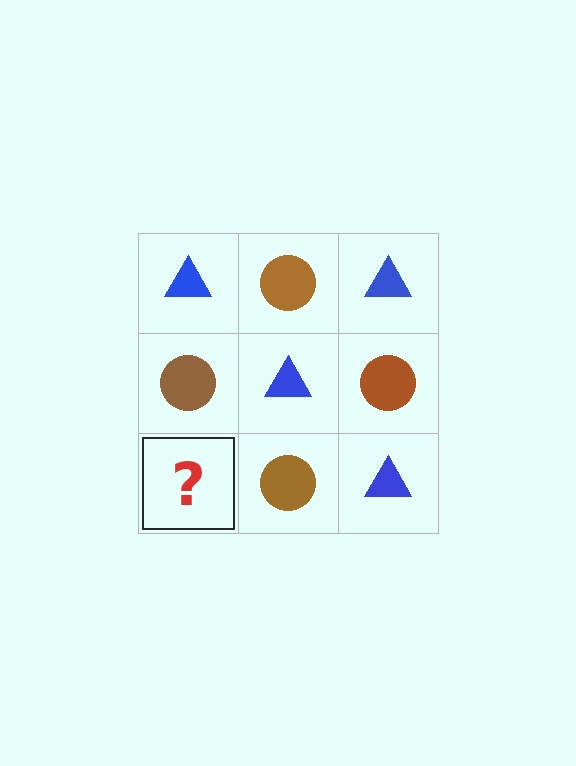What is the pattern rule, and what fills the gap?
The rule is that it alternates blue triangle and brown circle in a checkerboard pattern. The gap should be filled with a blue triangle.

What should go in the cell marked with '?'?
The missing cell should contain a blue triangle.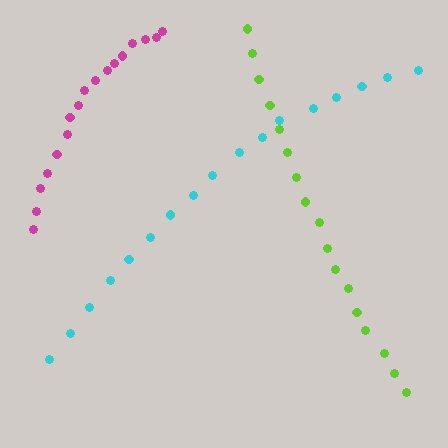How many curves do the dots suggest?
There are 3 distinct paths.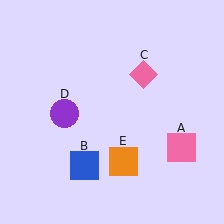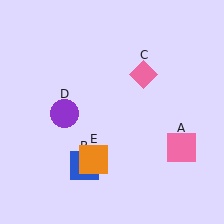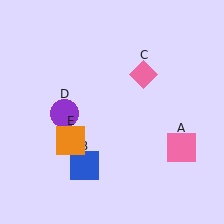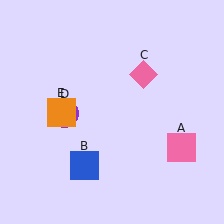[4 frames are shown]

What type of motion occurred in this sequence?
The orange square (object E) rotated clockwise around the center of the scene.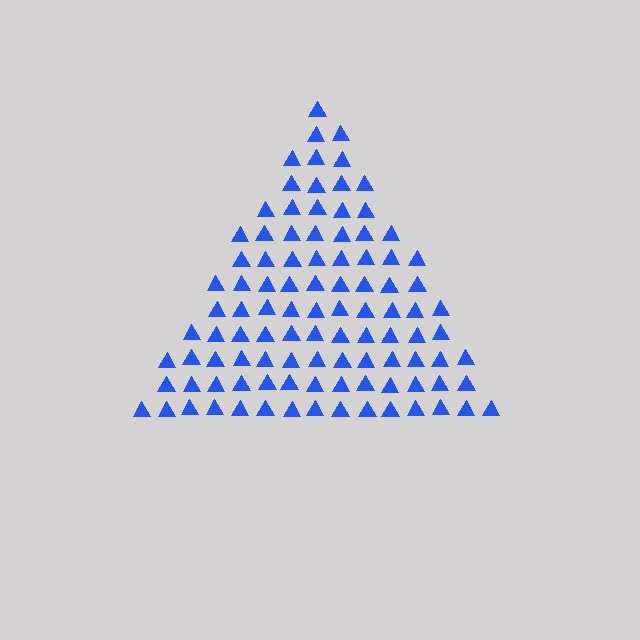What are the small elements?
The small elements are triangles.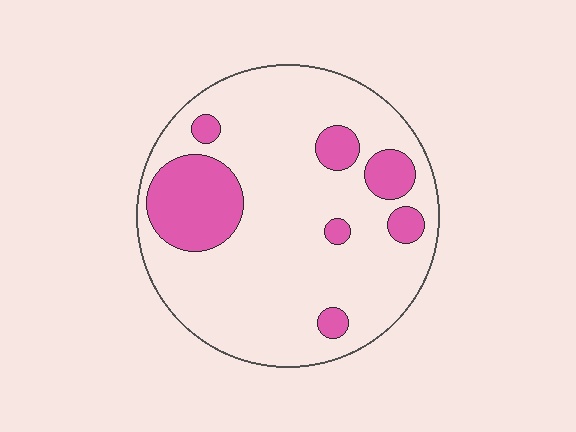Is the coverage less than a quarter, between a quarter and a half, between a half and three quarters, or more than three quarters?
Less than a quarter.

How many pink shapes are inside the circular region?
7.